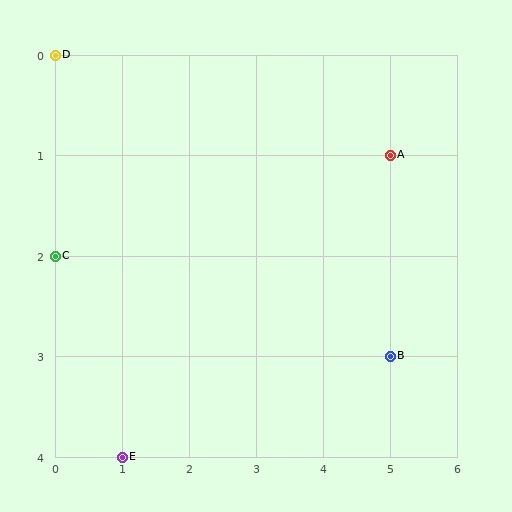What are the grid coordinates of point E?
Point E is at grid coordinates (1, 4).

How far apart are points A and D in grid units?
Points A and D are 5 columns and 1 row apart (about 5.1 grid units diagonally).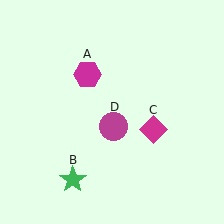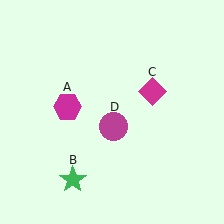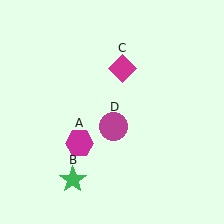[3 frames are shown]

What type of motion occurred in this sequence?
The magenta hexagon (object A), magenta diamond (object C) rotated counterclockwise around the center of the scene.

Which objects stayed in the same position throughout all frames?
Green star (object B) and magenta circle (object D) remained stationary.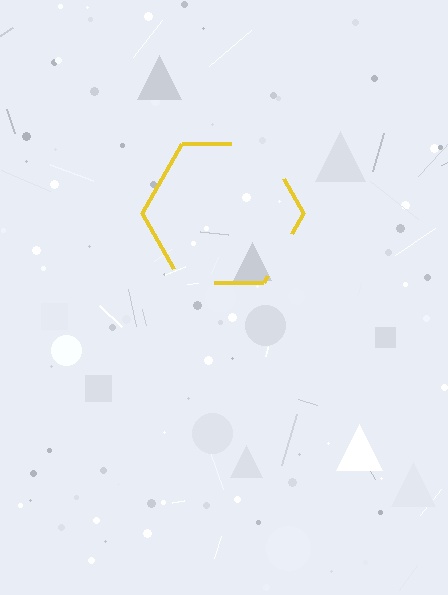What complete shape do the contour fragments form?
The contour fragments form a hexagon.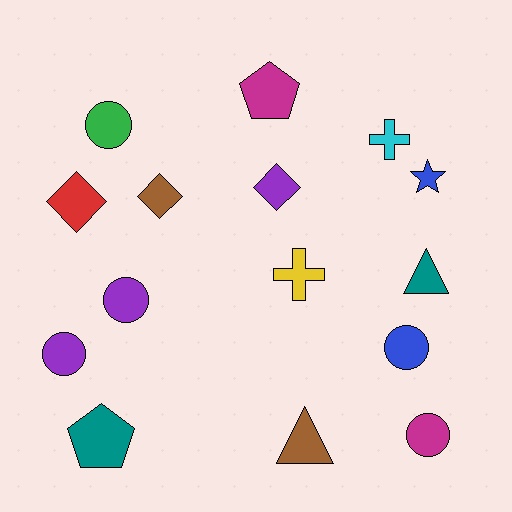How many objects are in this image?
There are 15 objects.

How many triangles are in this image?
There are 2 triangles.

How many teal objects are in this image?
There are 2 teal objects.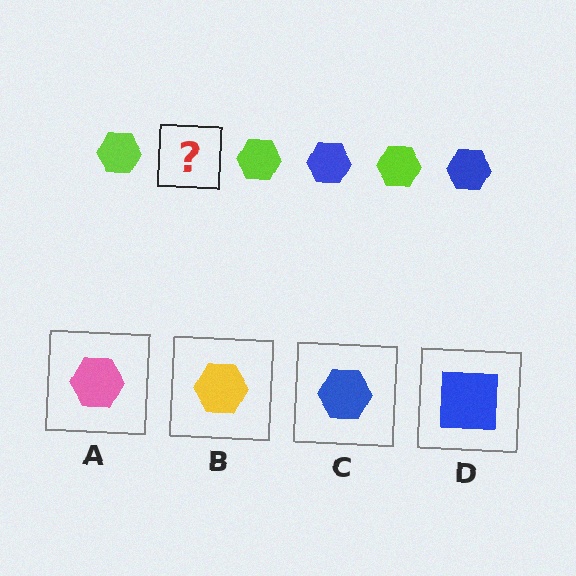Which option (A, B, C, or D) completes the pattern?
C.